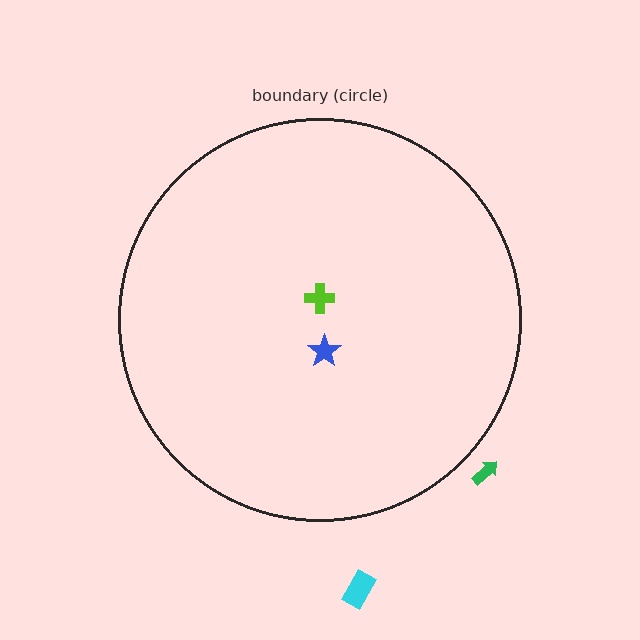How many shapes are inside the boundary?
2 inside, 2 outside.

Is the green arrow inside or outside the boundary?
Outside.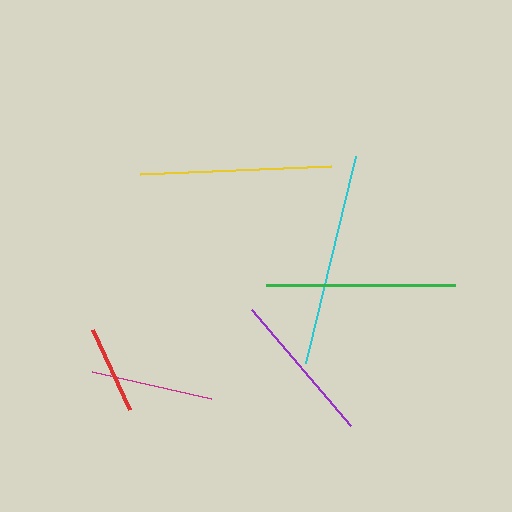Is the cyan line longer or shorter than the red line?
The cyan line is longer than the red line.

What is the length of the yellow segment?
The yellow segment is approximately 191 pixels long.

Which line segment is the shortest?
The red line is the shortest at approximately 88 pixels.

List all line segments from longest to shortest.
From longest to shortest: cyan, yellow, green, purple, magenta, red.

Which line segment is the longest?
The cyan line is the longest at approximately 212 pixels.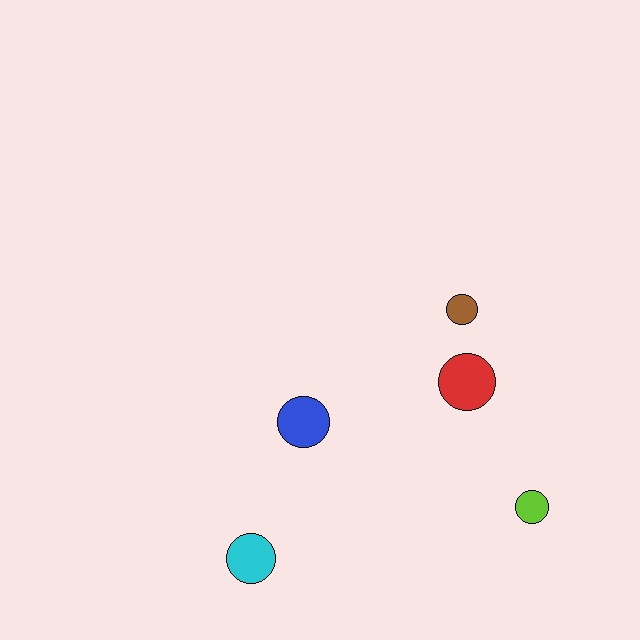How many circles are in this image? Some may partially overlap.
There are 5 circles.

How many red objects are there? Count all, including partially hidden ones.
There is 1 red object.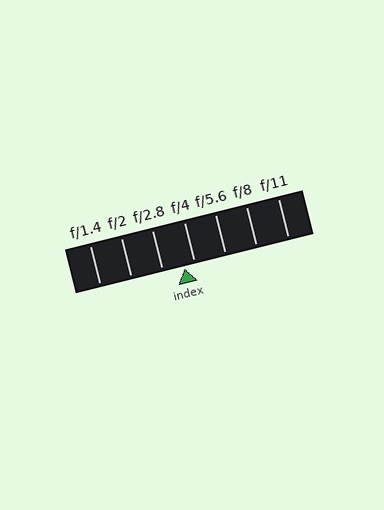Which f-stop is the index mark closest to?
The index mark is closest to f/4.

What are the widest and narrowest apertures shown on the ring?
The widest aperture shown is f/1.4 and the narrowest is f/11.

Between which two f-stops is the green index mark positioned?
The index mark is between f/2.8 and f/4.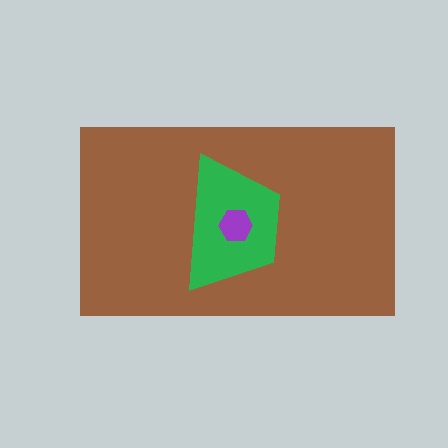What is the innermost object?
The purple hexagon.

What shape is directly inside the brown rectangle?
The green trapezoid.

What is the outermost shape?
The brown rectangle.